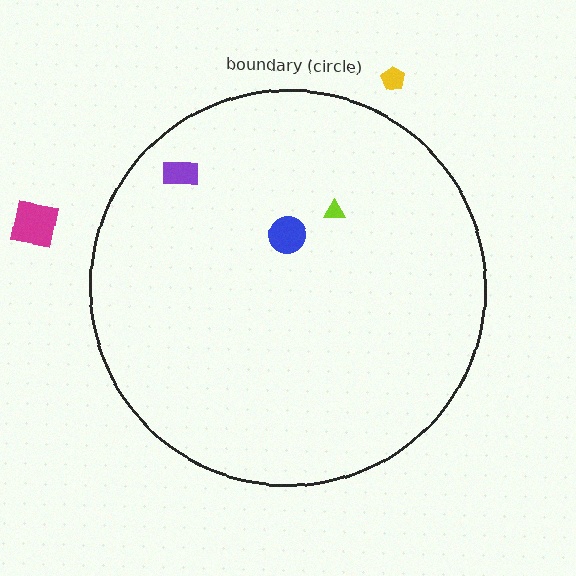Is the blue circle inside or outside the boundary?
Inside.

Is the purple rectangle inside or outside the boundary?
Inside.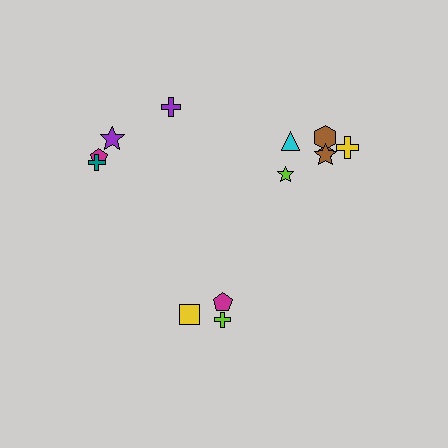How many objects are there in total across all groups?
There are 13 objects.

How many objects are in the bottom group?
There are 3 objects.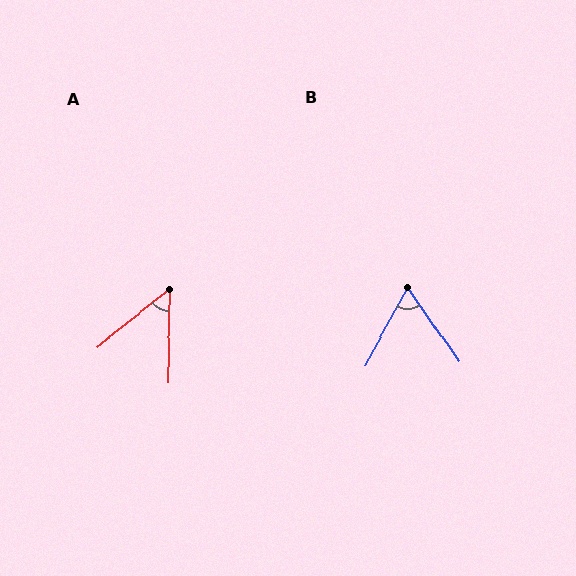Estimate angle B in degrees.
Approximately 64 degrees.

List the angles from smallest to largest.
A (50°), B (64°).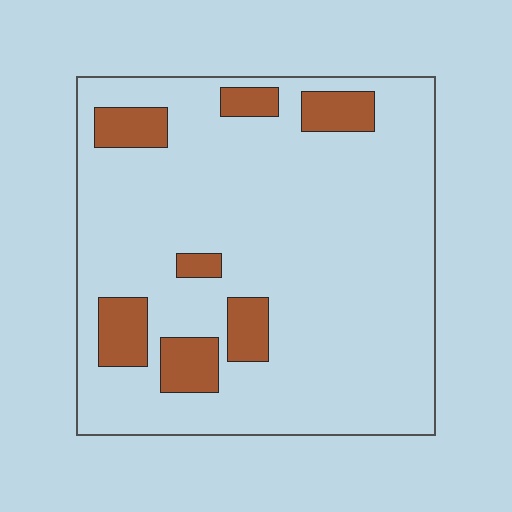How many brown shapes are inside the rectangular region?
7.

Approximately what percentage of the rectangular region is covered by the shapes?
Approximately 15%.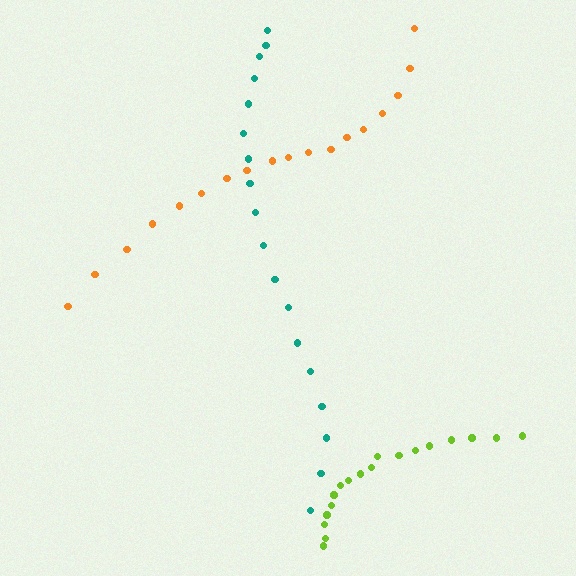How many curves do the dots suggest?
There are 3 distinct paths.